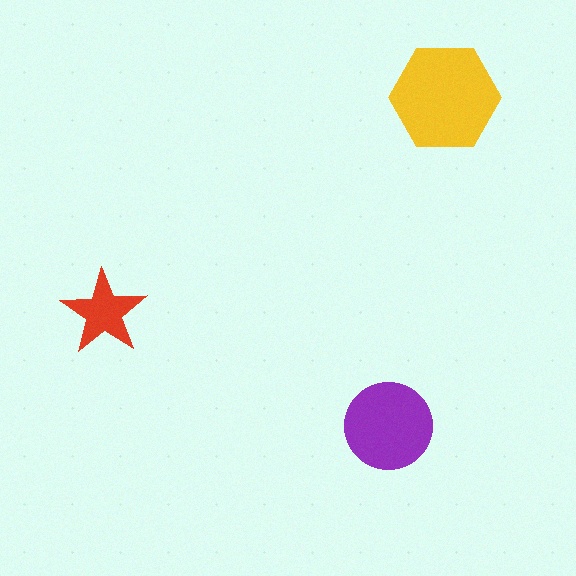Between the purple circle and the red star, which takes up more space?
The purple circle.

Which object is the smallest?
The red star.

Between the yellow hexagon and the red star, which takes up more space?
The yellow hexagon.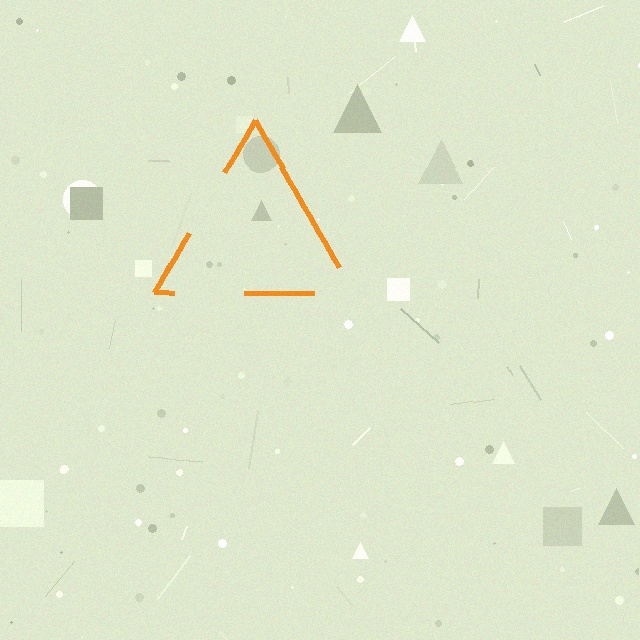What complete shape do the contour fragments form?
The contour fragments form a triangle.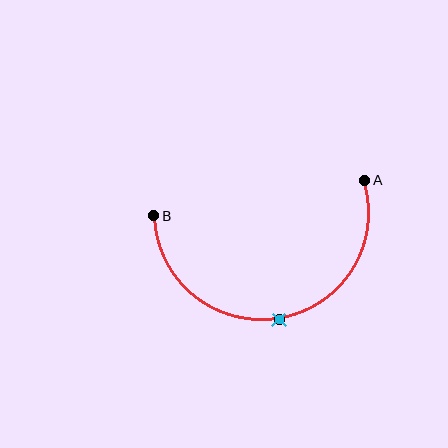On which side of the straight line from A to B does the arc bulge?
The arc bulges below the straight line connecting A and B.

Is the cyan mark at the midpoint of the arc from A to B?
Yes. The cyan mark lies on the arc at equal arc-length from both A and B — it is the arc midpoint.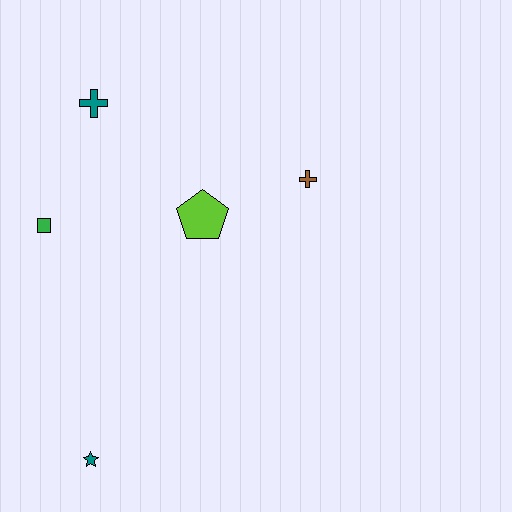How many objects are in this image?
There are 5 objects.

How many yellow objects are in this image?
There are no yellow objects.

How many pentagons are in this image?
There is 1 pentagon.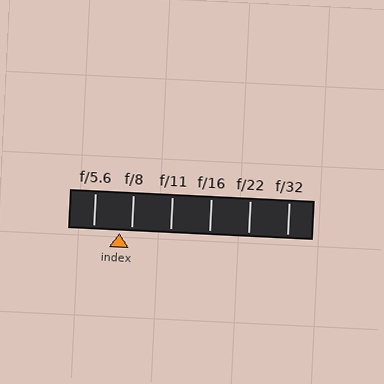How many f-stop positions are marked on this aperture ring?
There are 6 f-stop positions marked.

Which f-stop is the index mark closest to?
The index mark is closest to f/8.